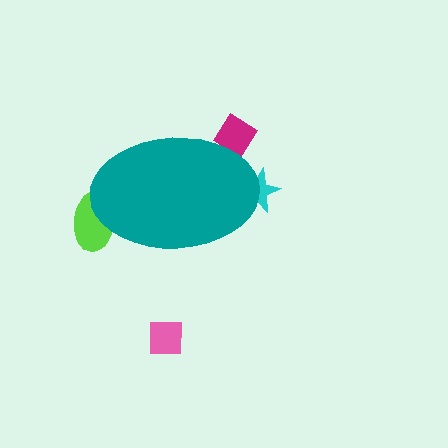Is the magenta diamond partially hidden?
Yes, the magenta diamond is partially hidden behind the teal ellipse.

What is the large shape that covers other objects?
A teal ellipse.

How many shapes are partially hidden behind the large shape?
3 shapes are partially hidden.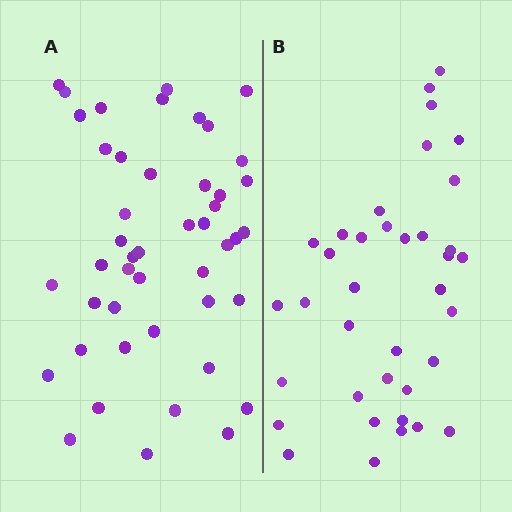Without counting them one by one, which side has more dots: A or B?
Region A (the left region) has more dots.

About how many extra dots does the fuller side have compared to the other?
Region A has roughly 8 or so more dots than region B.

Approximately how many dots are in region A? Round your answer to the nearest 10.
About 50 dots. (The exact count is 46, which rounds to 50.)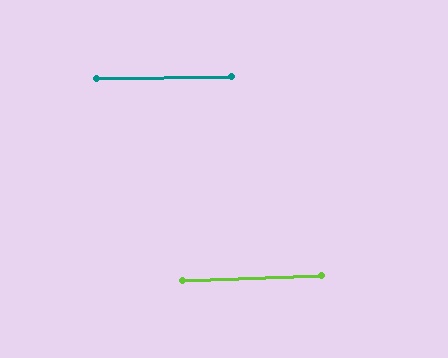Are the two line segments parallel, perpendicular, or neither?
Parallel — their directions differ by only 0.8°.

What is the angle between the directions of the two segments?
Approximately 1 degree.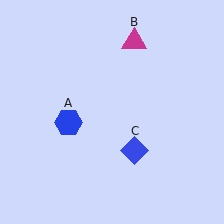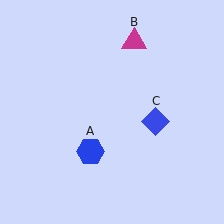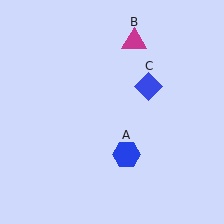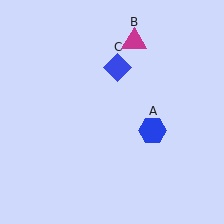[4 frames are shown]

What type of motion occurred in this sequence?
The blue hexagon (object A), blue diamond (object C) rotated counterclockwise around the center of the scene.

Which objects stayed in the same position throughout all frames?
Magenta triangle (object B) remained stationary.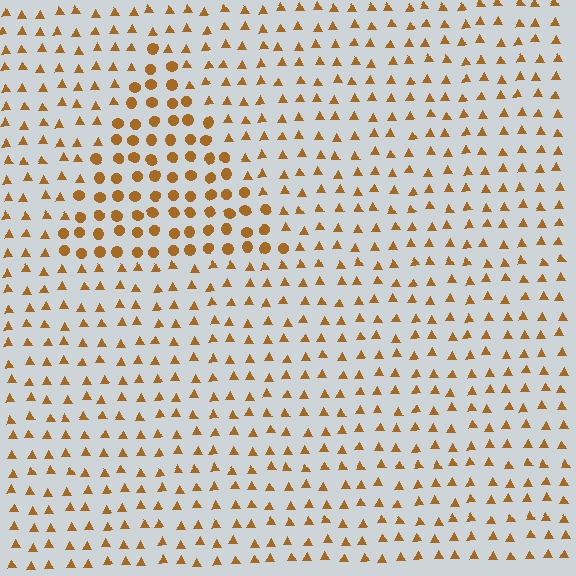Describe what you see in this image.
The image is filled with small brown elements arranged in a uniform grid. A triangle-shaped region contains circles, while the surrounding area contains triangles. The boundary is defined purely by the change in element shape.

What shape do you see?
I see a triangle.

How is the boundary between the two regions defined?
The boundary is defined by a change in element shape: circles inside vs. triangles outside. All elements share the same color and spacing.